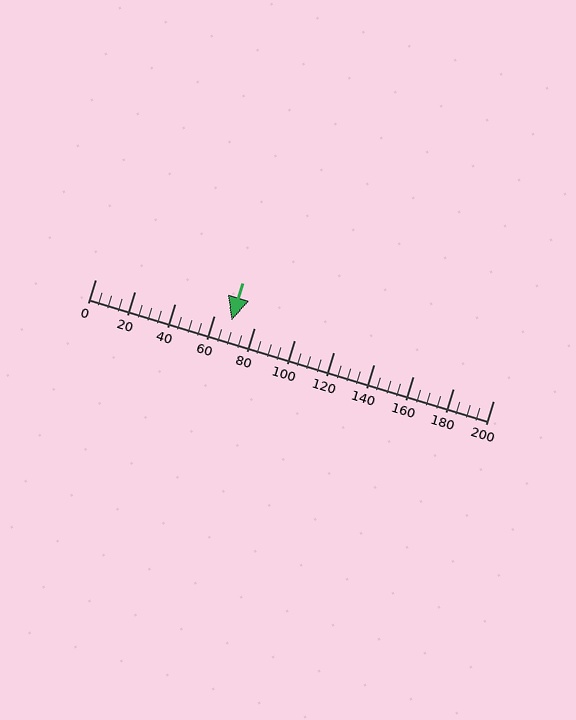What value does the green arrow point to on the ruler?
The green arrow points to approximately 68.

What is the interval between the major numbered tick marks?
The major tick marks are spaced 20 units apart.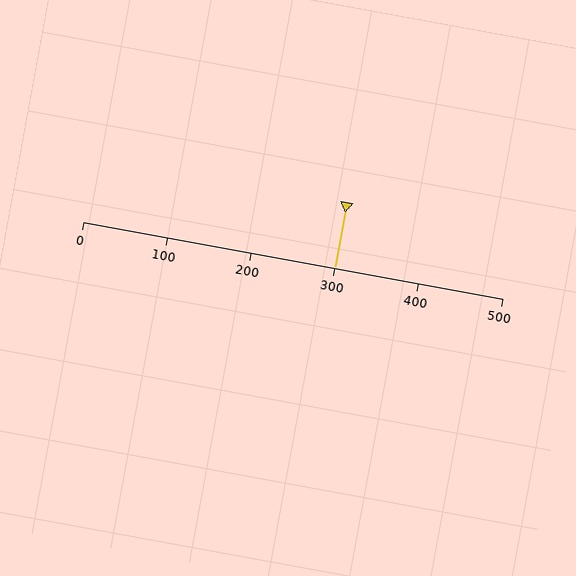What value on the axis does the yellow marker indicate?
The marker indicates approximately 300.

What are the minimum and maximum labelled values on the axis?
The axis runs from 0 to 500.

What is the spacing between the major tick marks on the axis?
The major ticks are spaced 100 apart.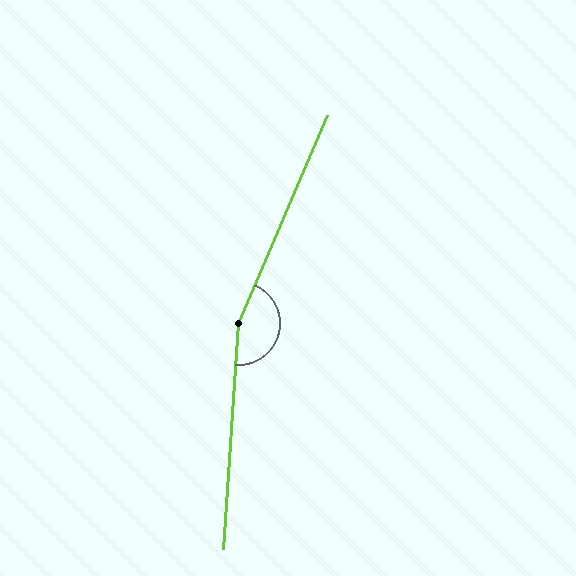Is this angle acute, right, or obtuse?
It is obtuse.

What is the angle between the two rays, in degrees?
Approximately 161 degrees.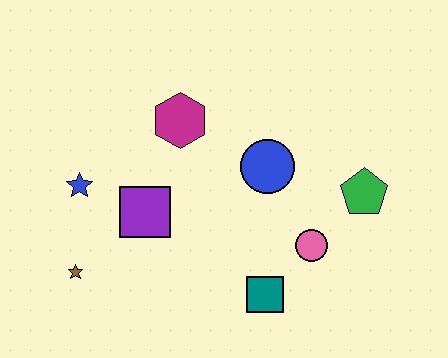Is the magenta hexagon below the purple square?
No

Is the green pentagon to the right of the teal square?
Yes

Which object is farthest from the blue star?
The green pentagon is farthest from the blue star.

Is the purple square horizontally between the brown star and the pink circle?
Yes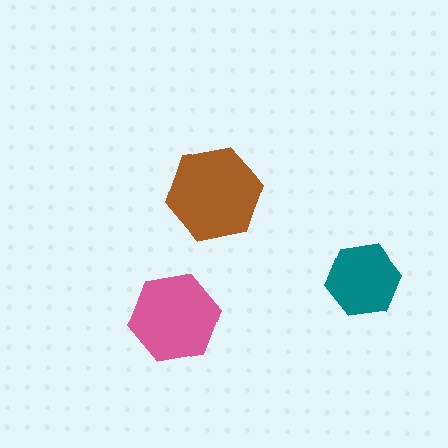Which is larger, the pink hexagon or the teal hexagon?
The pink one.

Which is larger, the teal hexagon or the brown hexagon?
The brown one.